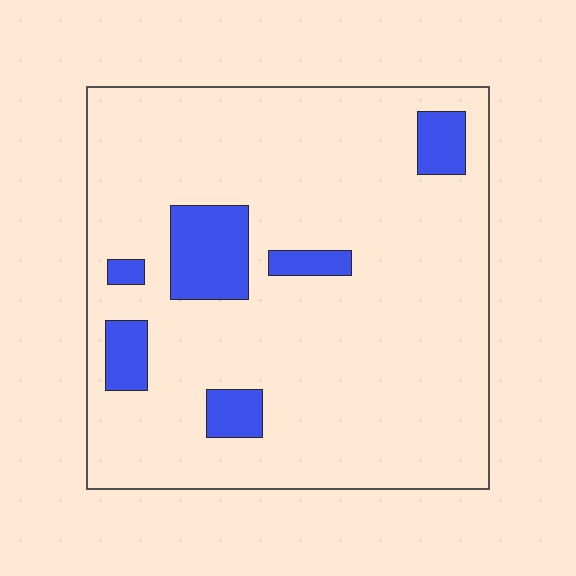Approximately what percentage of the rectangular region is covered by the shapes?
Approximately 10%.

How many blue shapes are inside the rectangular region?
6.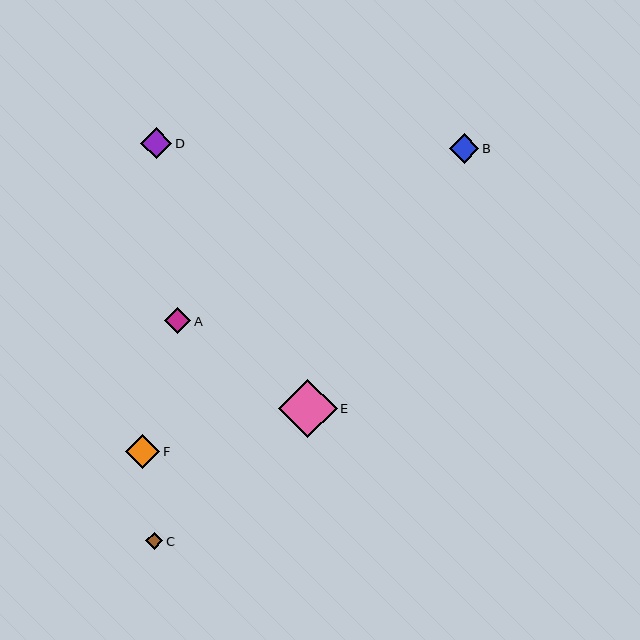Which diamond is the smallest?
Diamond C is the smallest with a size of approximately 17 pixels.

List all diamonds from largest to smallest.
From largest to smallest: E, F, D, B, A, C.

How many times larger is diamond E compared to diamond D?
Diamond E is approximately 1.9 times the size of diamond D.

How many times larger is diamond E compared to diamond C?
Diamond E is approximately 3.4 times the size of diamond C.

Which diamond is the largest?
Diamond E is the largest with a size of approximately 59 pixels.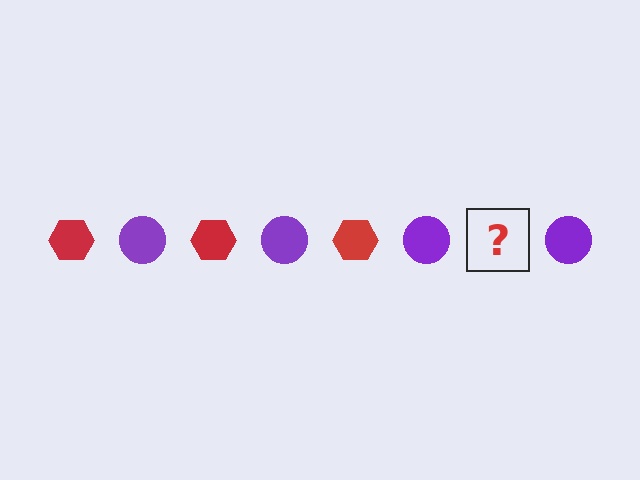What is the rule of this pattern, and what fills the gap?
The rule is that the pattern alternates between red hexagon and purple circle. The gap should be filled with a red hexagon.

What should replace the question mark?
The question mark should be replaced with a red hexagon.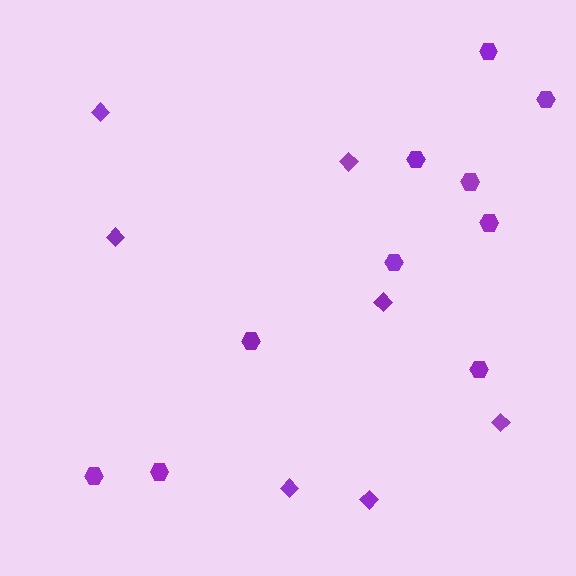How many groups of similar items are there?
There are 2 groups: one group of diamonds (7) and one group of hexagons (10).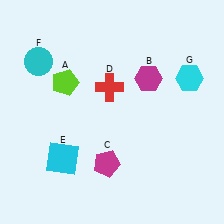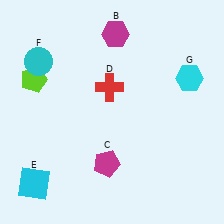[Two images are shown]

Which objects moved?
The objects that moved are: the lime pentagon (A), the magenta hexagon (B), the cyan square (E).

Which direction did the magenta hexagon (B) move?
The magenta hexagon (B) moved up.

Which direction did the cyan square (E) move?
The cyan square (E) moved left.